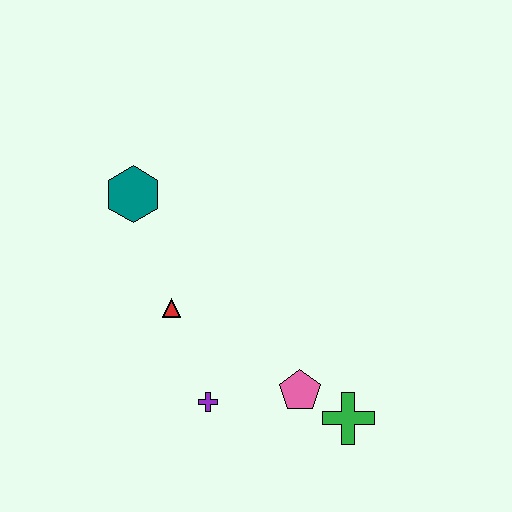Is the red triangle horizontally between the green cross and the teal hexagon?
Yes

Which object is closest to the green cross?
The pink pentagon is closest to the green cross.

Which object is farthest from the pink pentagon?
The teal hexagon is farthest from the pink pentagon.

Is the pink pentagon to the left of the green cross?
Yes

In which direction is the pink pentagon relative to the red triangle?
The pink pentagon is to the right of the red triangle.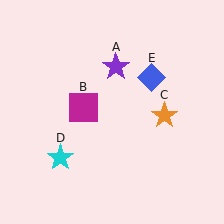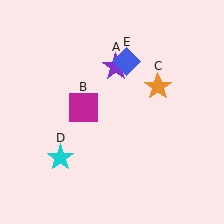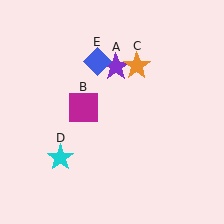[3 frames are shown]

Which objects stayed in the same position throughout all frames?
Purple star (object A) and magenta square (object B) and cyan star (object D) remained stationary.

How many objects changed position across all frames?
2 objects changed position: orange star (object C), blue diamond (object E).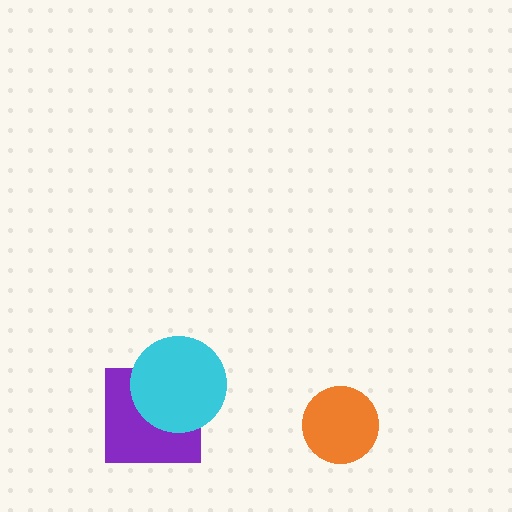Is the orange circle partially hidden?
No, no other shape covers it.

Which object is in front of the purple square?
The cyan circle is in front of the purple square.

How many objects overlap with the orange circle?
0 objects overlap with the orange circle.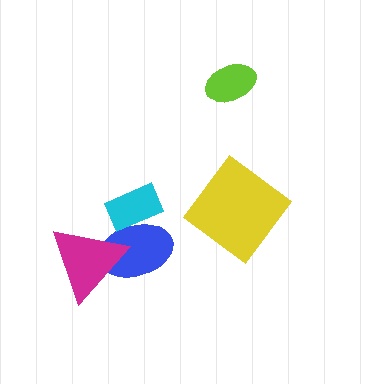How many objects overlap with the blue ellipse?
2 objects overlap with the blue ellipse.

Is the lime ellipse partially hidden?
No, no other shape covers it.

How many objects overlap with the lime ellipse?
0 objects overlap with the lime ellipse.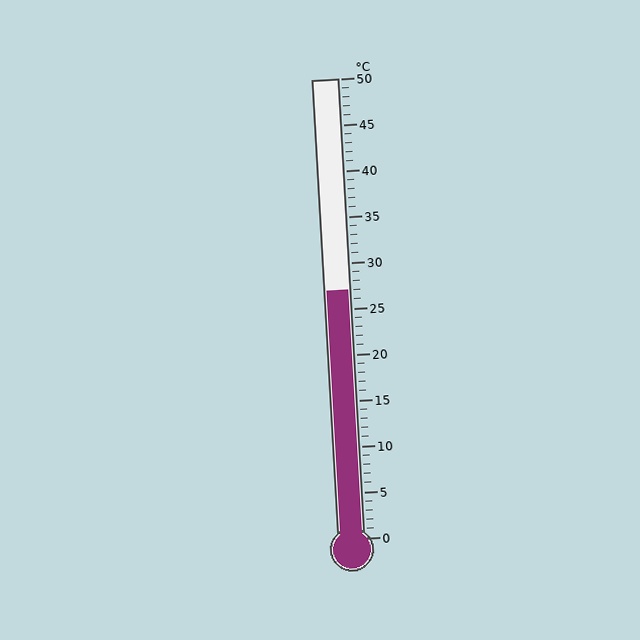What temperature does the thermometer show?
The thermometer shows approximately 27°C.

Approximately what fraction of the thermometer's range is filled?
The thermometer is filled to approximately 55% of its range.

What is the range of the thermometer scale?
The thermometer scale ranges from 0°C to 50°C.